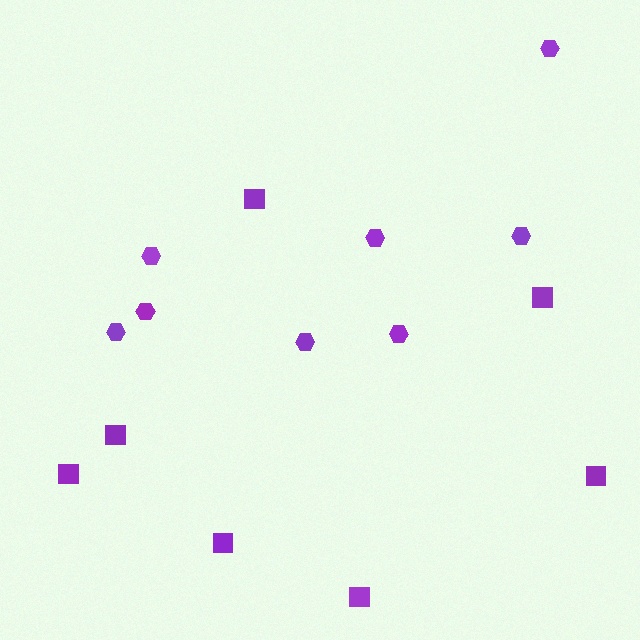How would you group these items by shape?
There are 2 groups: one group of squares (7) and one group of hexagons (8).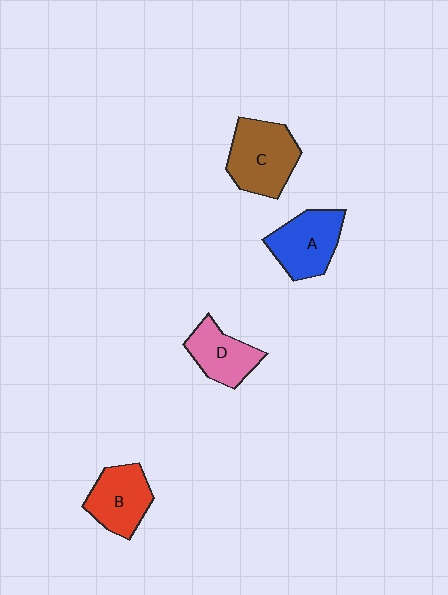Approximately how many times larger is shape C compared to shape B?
Approximately 1.2 times.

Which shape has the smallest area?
Shape D (pink).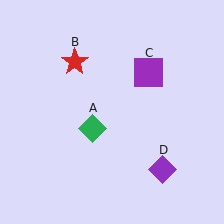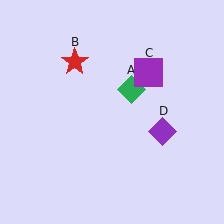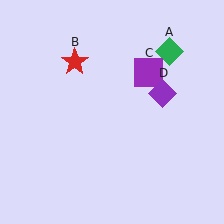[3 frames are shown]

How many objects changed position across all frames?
2 objects changed position: green diamond (object A), purple diamond (object D).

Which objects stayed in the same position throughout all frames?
Red star (object B) and purple square (object C) remained stationary.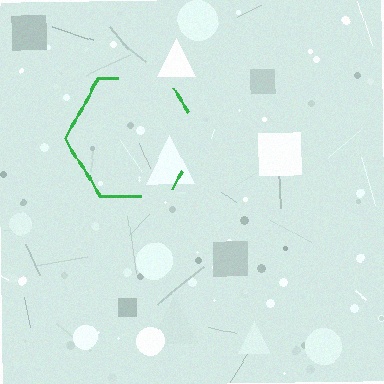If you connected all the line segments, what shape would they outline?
They would outline a hexagon.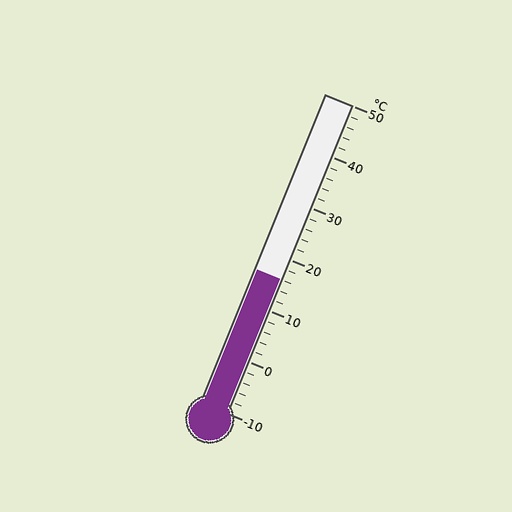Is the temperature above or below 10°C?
The temperature is above 10°C.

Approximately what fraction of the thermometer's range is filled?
The thermometer is filled to approximately 45% of its range.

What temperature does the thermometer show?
The thermometer shows approximately 16°C.